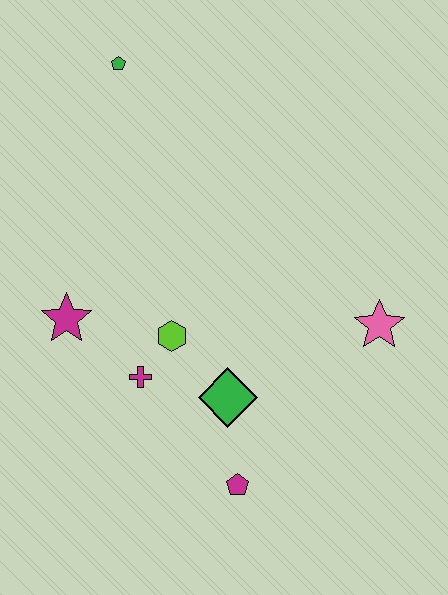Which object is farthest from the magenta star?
The pink star is farthest from the magenta star.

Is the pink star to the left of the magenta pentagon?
No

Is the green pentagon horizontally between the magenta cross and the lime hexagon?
No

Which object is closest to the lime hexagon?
The magenta cross is closest to the lime hexagon.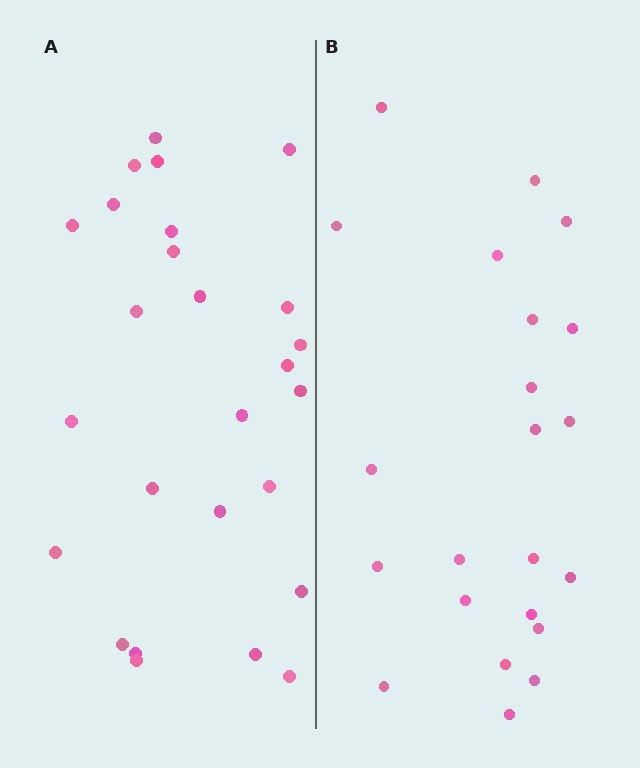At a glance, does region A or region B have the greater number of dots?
Region A (the left region) has more dots.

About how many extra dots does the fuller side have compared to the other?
Region A has about 4 more dots than region B.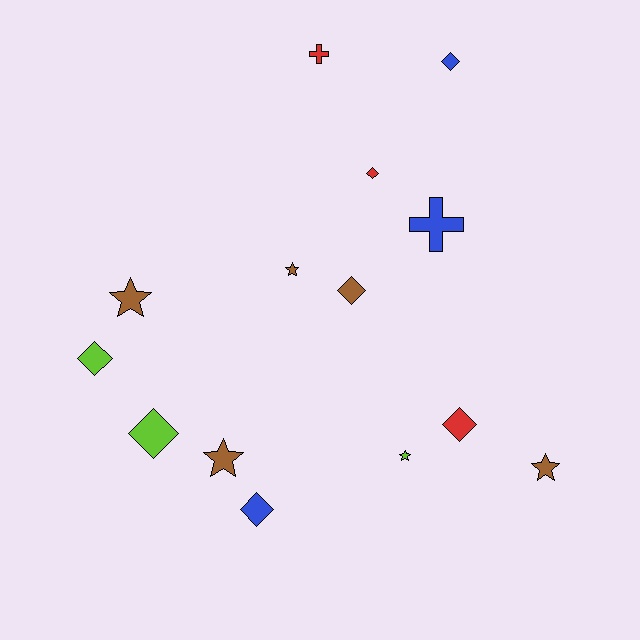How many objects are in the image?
There are 14 objects.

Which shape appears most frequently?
Diamond, with 7 objects.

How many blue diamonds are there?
There are 2 blue diamonds.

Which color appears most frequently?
Brown, with 5 objects.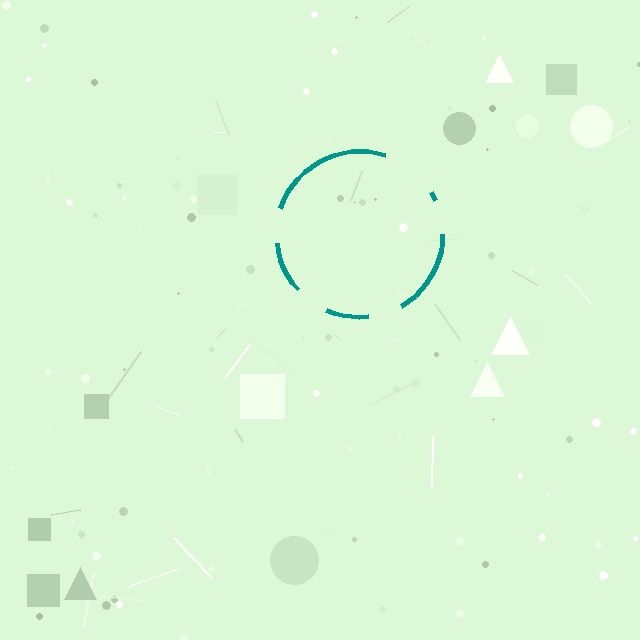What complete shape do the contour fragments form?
The contour fragments form a circle.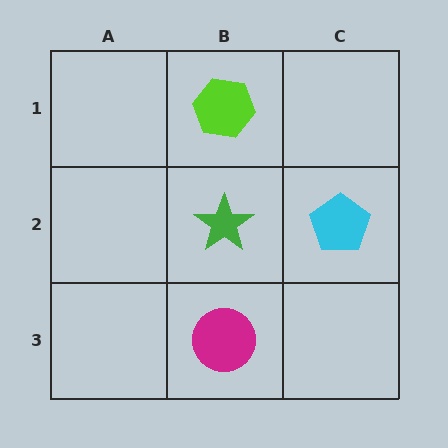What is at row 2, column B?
A green star.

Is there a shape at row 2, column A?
No, that cell is empty.